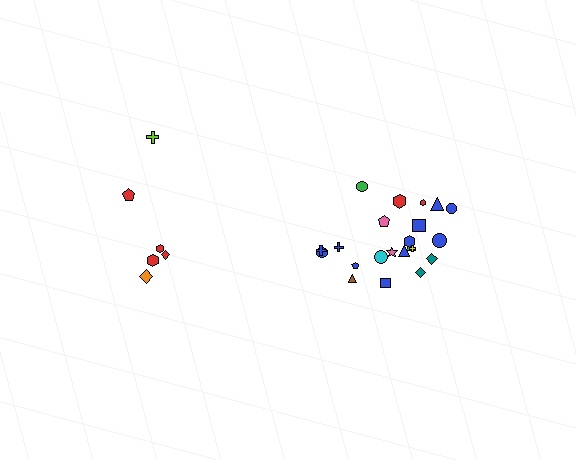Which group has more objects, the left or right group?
The right group.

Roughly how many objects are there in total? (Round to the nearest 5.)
Roughly 30 objects in total.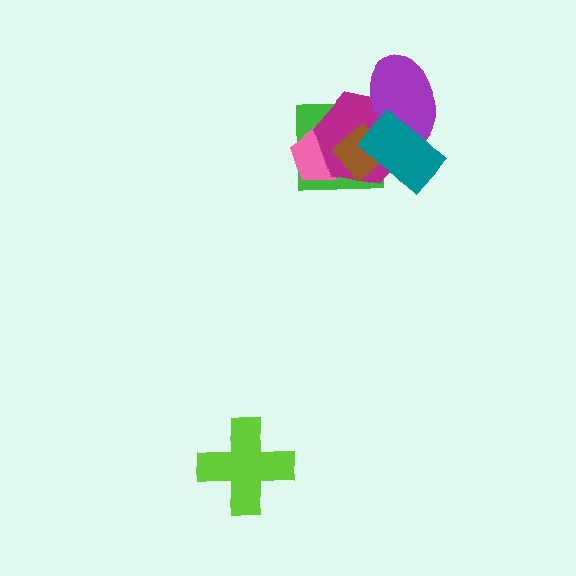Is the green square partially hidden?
Yes, it is partially covered by another shape.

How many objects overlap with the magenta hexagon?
5 objects overlap with the magenta hexagon.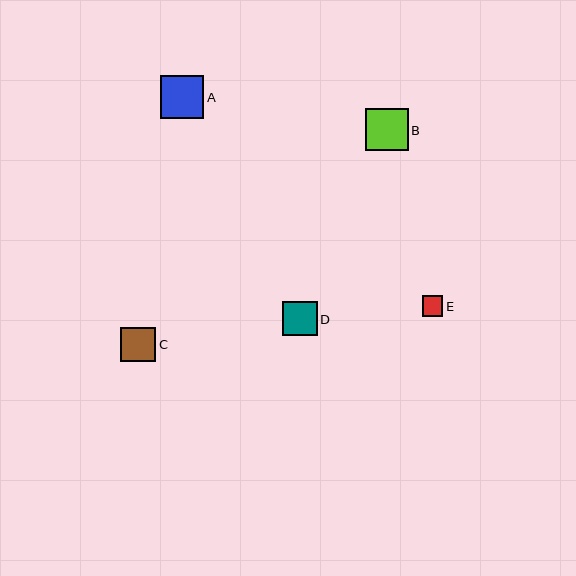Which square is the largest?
Square A is the largest with a size of approximately 43 pixels.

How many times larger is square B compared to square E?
Square B is approximately 2.0 times the size of square E.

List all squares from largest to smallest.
From largest to smallest: A, B, C, D, E.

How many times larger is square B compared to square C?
Square B is approximately 1.2 times the size of square C.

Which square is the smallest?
Square E is the smallest with a size of approximately 21 pixels.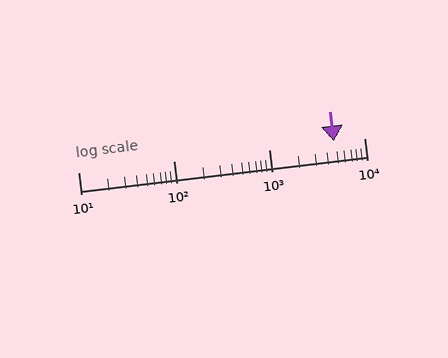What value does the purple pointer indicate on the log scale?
The pointer indicates approximately 4800.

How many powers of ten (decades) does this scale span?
The scale spans 3 decades, from 10 to 10000.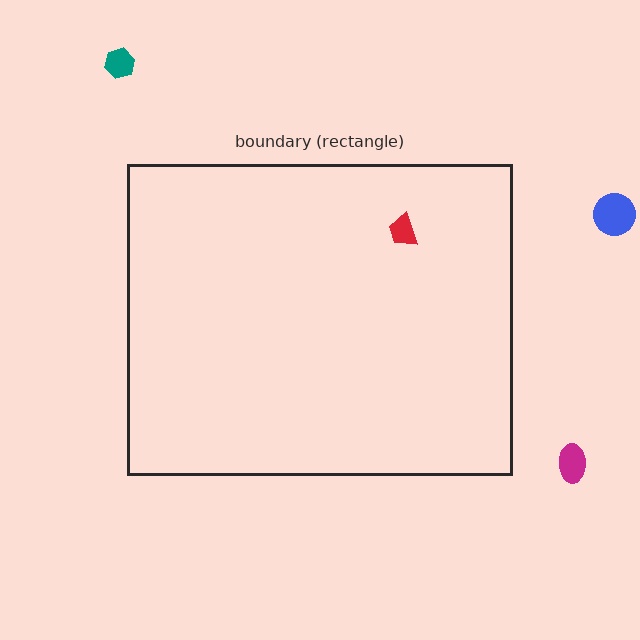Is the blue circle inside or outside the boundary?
Outside.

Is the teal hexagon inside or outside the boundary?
Outside.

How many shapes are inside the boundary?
1 inside, 3 outside.